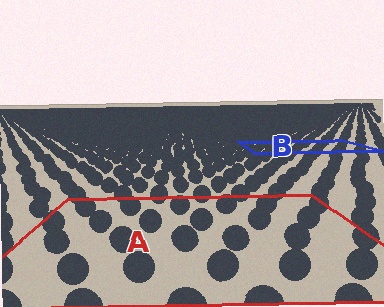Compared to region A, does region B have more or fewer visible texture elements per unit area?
Region B has more texture elements per unit area — they are packed more densely because it is farther away.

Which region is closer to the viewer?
Region A is closer. The texture elements there are larger and more spread out.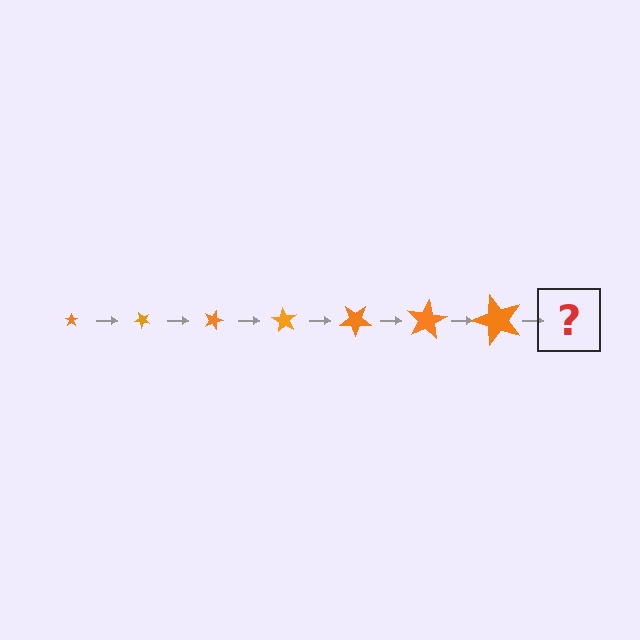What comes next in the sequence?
The next element should be a star, larger than the previous one and rotated 315 degrees from the start.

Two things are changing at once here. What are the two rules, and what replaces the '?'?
The two rules are that the star grows larger each step and it rotates 45 degrees each step. The '?' should be a star, larger than the previous one and rotated 315 degrees from the start.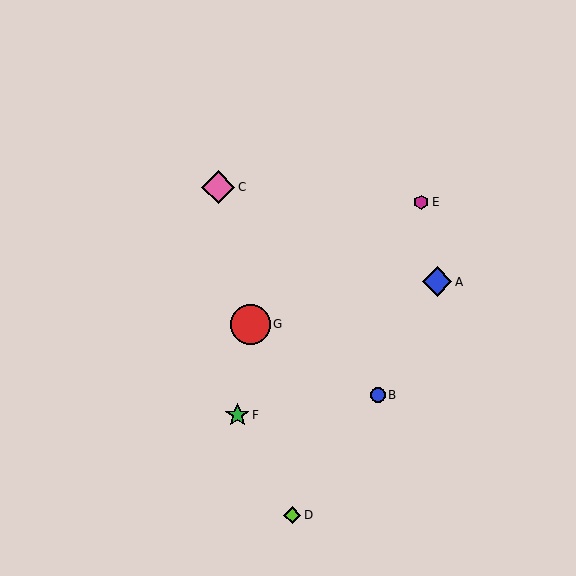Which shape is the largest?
The red circle (labeled G) is the largest.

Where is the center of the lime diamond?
The center of the lime diamond is at (292, 515).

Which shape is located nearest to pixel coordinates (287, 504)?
The lime diamond (labeled D) at (292, 515) is nearest to that location.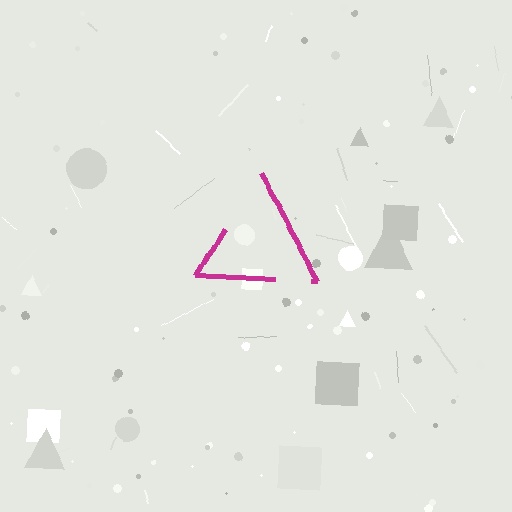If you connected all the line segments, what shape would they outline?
They would outline a triangle.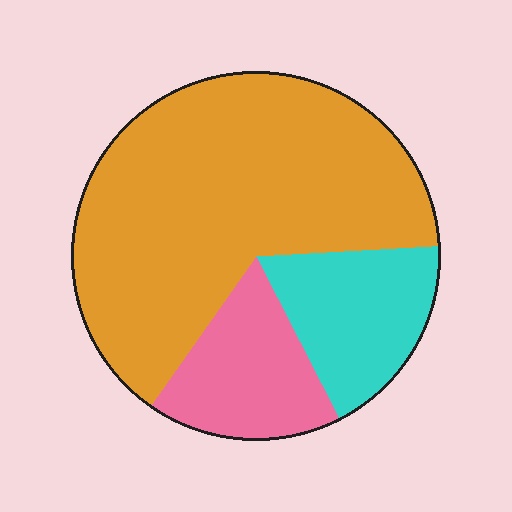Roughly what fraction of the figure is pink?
Pink takes up less than a quarter of the figure.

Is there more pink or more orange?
Orange.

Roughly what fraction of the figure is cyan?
Cyan takes up about one sixth (1/6) of the figure.